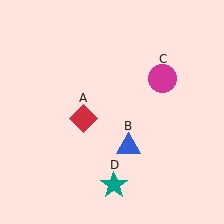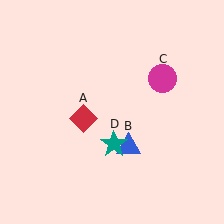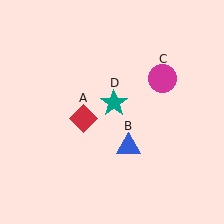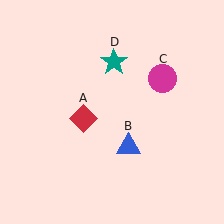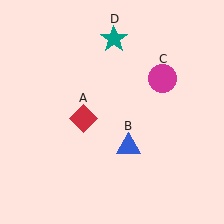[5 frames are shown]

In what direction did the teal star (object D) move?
The teal star (object D) moved up.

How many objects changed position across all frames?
1 object changed position: teal star (object D).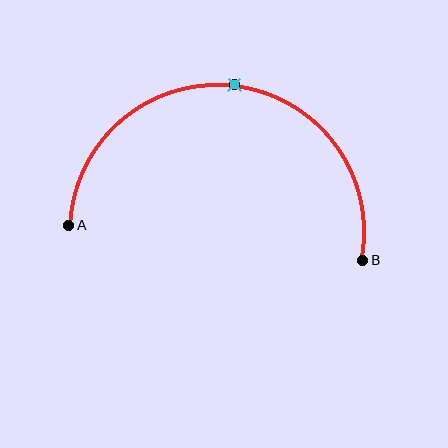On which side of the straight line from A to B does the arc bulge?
The arc bulges above the straight line connecting A and B.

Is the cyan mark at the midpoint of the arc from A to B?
Yes. The cyan mark lies on the arc at equal arc-length from both A and B — it is the arc midpoint.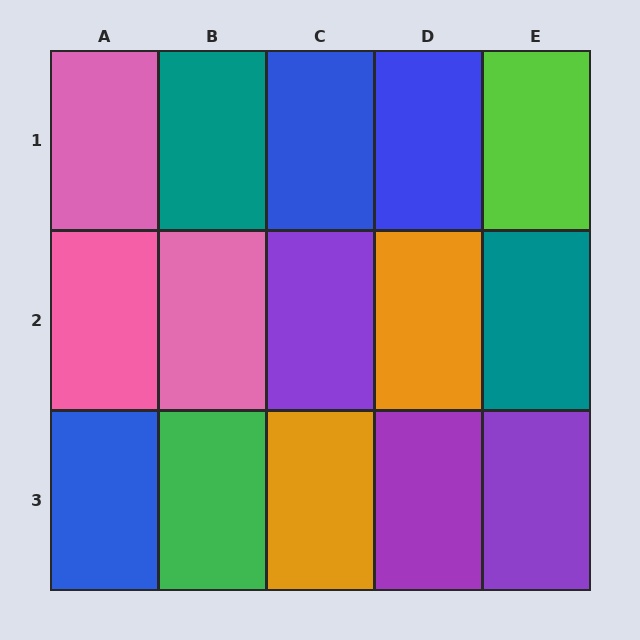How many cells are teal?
2 cells are teal.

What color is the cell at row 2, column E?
Teal.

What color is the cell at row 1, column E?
Lime.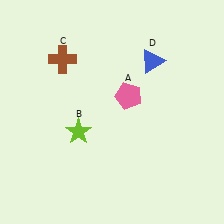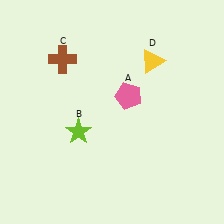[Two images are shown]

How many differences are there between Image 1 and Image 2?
There is 1 difference between the two images.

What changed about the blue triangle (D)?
In Image 1, D is blue. In Image 2, it changed to yellow.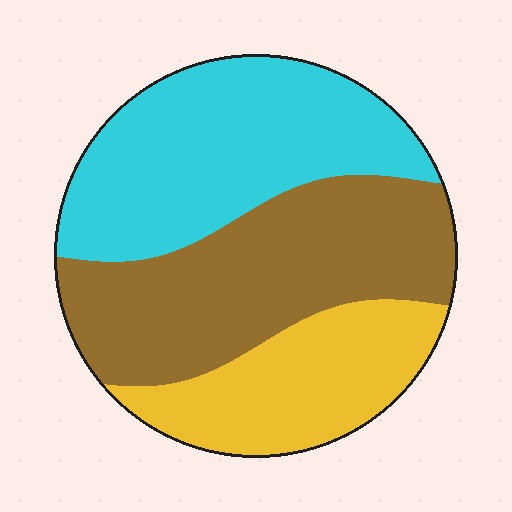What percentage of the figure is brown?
Brown covers around 40% of the figure.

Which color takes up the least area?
Yellow, at roughly 25%.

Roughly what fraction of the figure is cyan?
Cyan takes up between a quarter and a half of the figure.